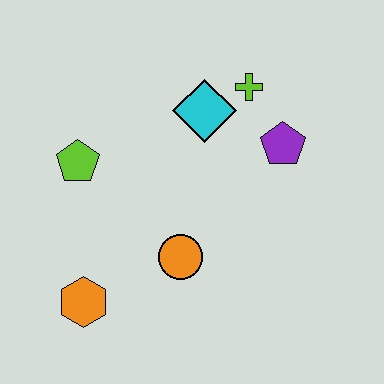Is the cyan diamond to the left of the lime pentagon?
No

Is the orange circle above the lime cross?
No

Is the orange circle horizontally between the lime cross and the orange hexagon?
Yes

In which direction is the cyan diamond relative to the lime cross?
The cyan diamond is to the left of the lime cross.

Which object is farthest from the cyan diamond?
The orange hexagon is farthest from the cyan diamond.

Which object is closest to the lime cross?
The cyan diamond is closest to the lime cross.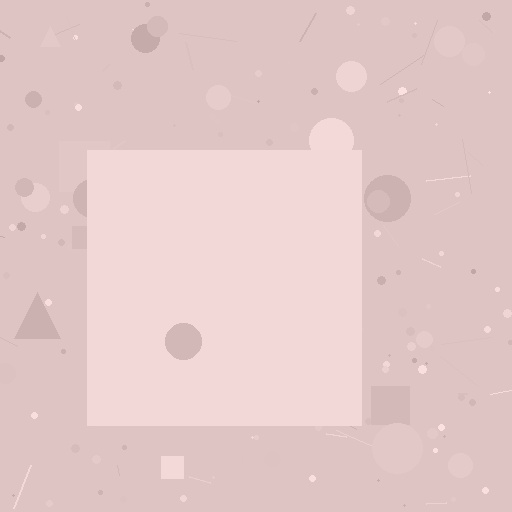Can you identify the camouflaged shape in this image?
The camouflaged shape is a square.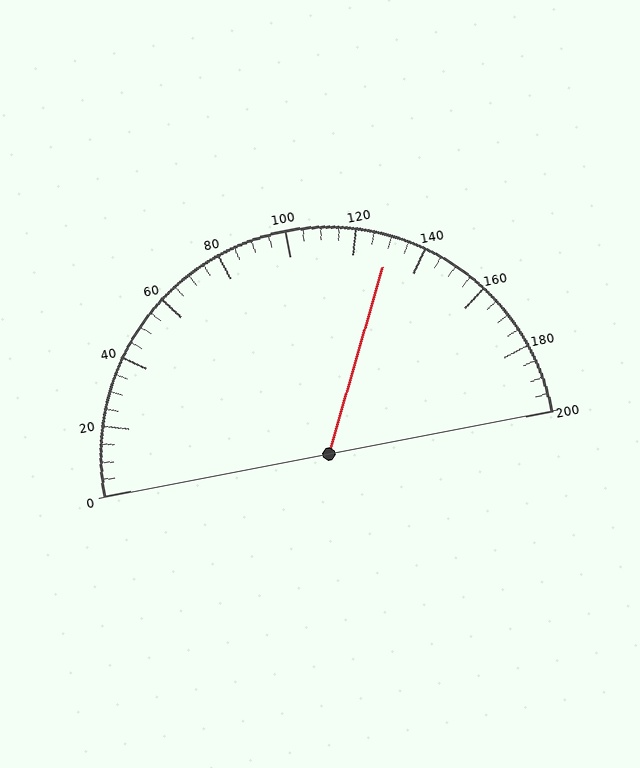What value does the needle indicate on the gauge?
The needle indicates approximately 130.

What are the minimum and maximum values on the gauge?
The gauge ranges from 0 to 200.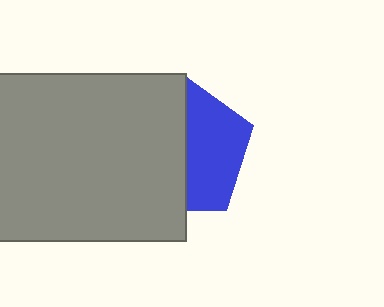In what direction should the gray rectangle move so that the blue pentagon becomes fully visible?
The gray rectangle should move left. That is the shortest direction to clear the overlap and leave the blue pentagon fully visible.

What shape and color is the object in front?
The object in front is a gray rectangle.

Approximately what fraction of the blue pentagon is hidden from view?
Roughly 56% of the blue pentagon is hidden behind the gray rectangle.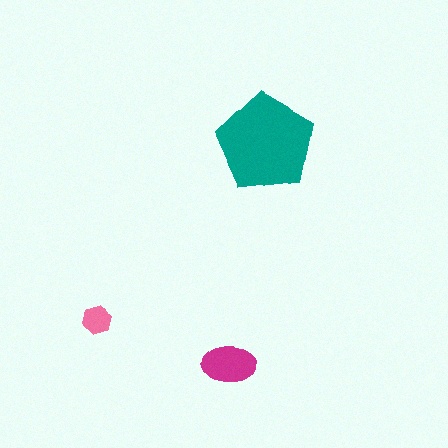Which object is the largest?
The teal pentagon.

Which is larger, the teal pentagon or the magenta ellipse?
The teal pentagon.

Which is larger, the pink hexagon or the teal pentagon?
The teal pentagon.